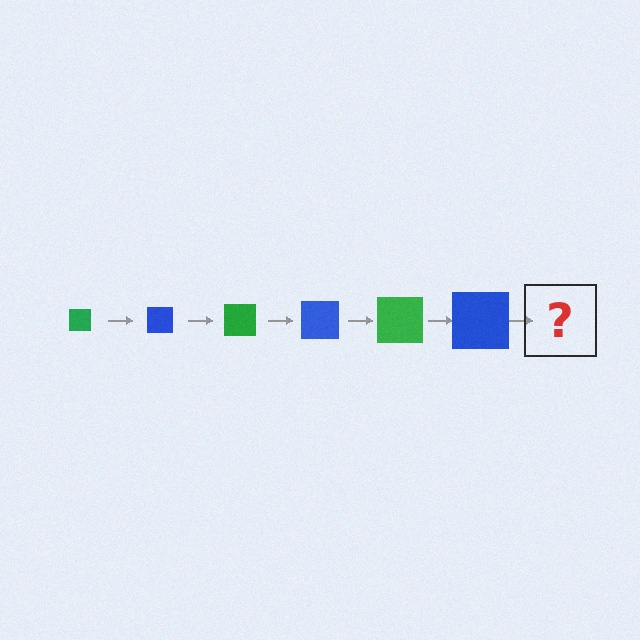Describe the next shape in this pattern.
It should be a green square, larger than the previous one.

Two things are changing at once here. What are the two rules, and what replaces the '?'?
The two rules are that the square grows larger each step and the color cycles through green and blue. The '?' should be a green square, larger than the previous one.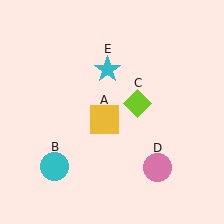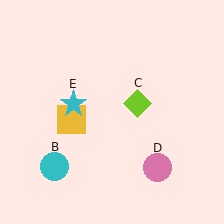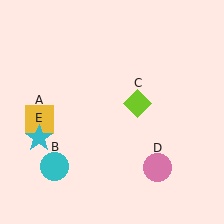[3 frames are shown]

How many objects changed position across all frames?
2 objects changed position: yellow square (object A), cyan star (object E).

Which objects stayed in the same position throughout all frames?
Cyan circle (object B) and lime diamond (object C) and pink circle (object D) remained stationary.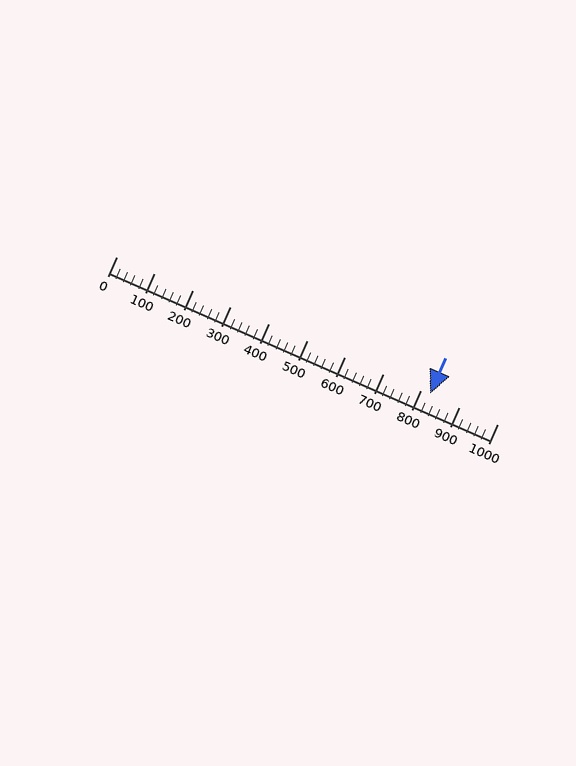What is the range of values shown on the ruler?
The ruler shows values from 0 to 1000.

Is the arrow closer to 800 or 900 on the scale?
The arrow is closer to 800.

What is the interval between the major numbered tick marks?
The major tick marks are spaced 100 units apart.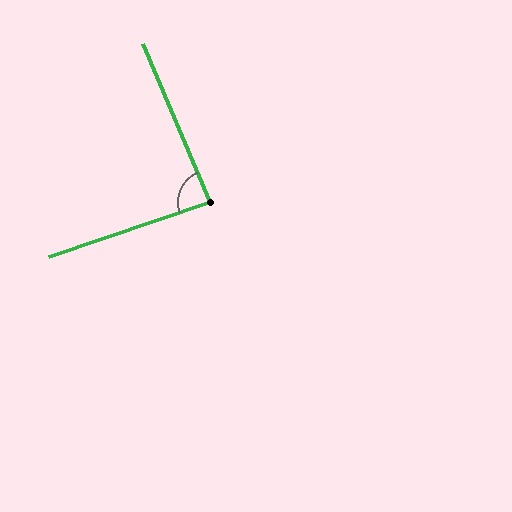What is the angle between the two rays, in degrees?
Approximately 86 degrees.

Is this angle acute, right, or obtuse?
It is approximately a right angle.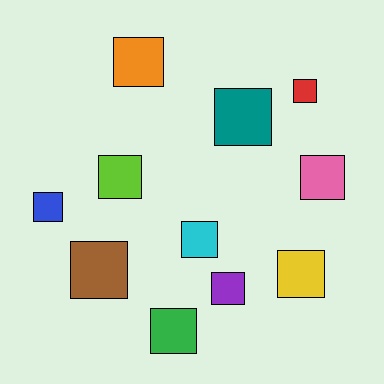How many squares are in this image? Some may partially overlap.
There are 11 squares.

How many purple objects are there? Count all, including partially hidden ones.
There is 1 purple object.